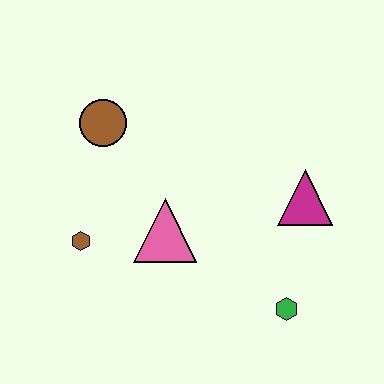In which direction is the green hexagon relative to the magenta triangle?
The green hexagon is below the magenta triangle.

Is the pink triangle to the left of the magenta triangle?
Yes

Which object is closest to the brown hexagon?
The pink triangle is closest to the brown hexagon.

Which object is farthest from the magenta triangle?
The brown hexagon is farthest from the magenta triangle.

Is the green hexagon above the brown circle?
No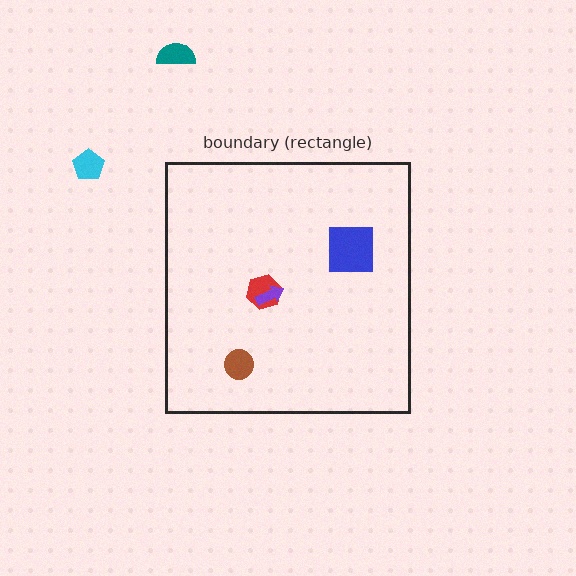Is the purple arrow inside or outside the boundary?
Inside.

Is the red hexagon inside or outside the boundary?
Inside.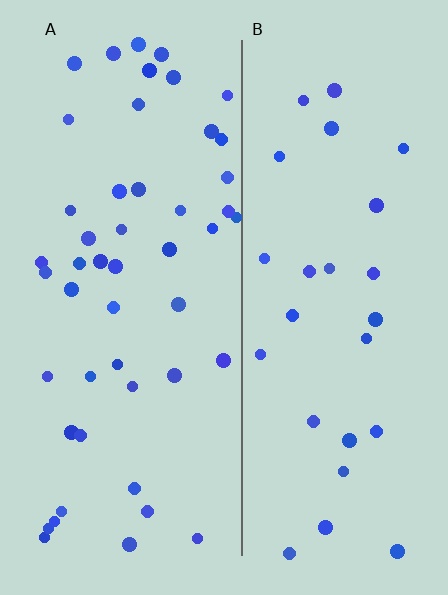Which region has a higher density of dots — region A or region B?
A (the left).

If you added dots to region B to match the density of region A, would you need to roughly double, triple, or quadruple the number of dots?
Approximately double.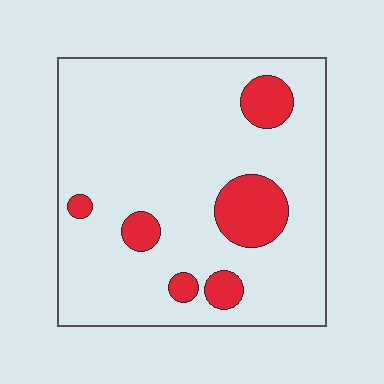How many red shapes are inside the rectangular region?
6.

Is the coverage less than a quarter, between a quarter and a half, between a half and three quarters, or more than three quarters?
Less than a quarter.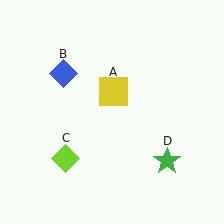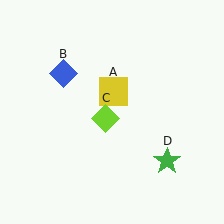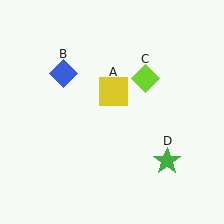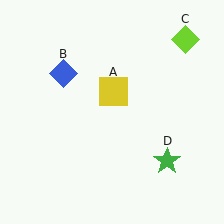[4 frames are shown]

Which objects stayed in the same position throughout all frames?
Yellow square (object A) and blue diamond (object B) and green star (object D) remained stationary.